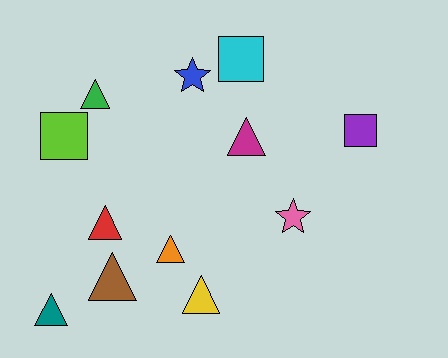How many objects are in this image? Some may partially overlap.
There are 12 objects.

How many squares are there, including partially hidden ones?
There are 3 squares.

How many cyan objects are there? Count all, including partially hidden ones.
There is 1 cyan object.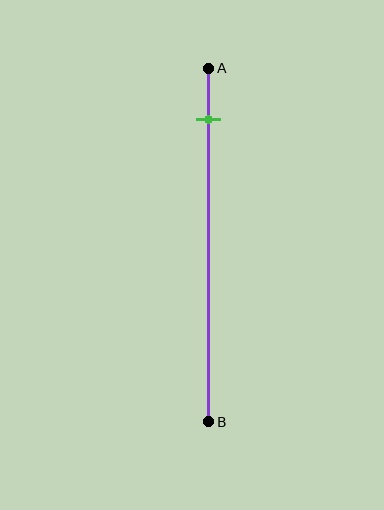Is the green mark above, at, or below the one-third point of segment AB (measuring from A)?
The green mark is above the one-third point of segment AB.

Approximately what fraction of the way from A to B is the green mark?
The green mark is approximately 15% of the way from A to B.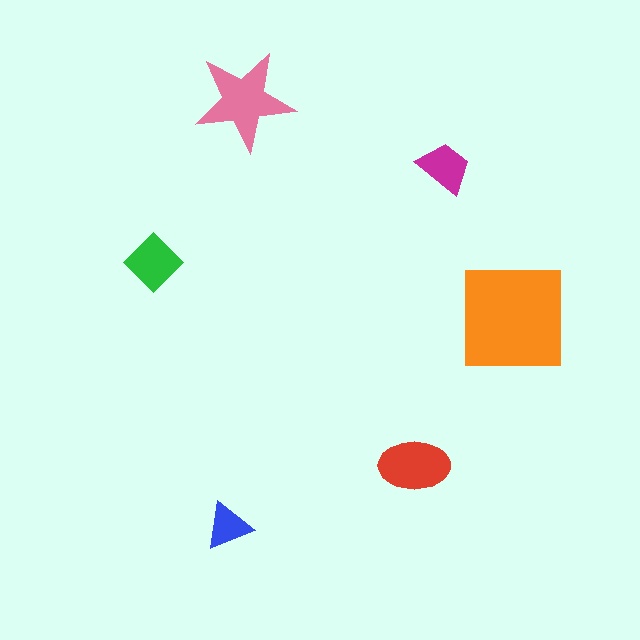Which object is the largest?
The orange square.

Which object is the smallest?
The blue triangle.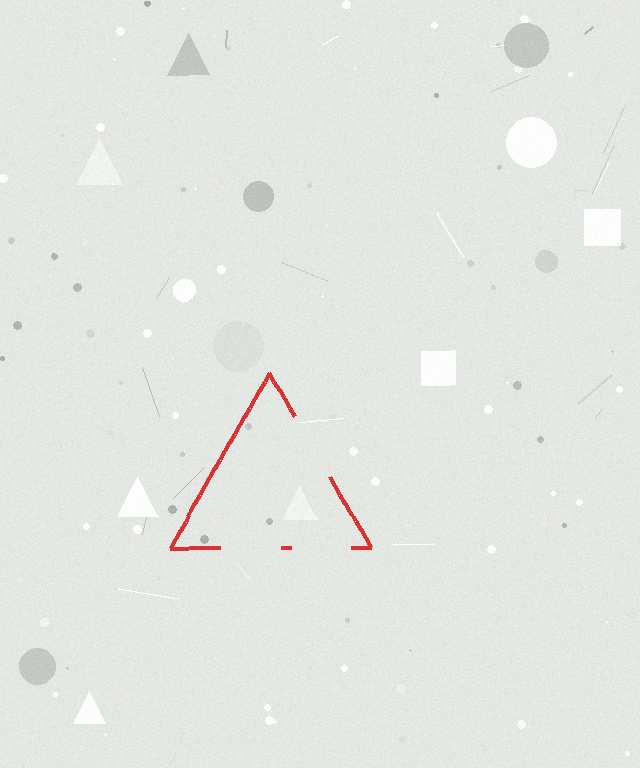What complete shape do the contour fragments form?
The contour fragments form a triangle.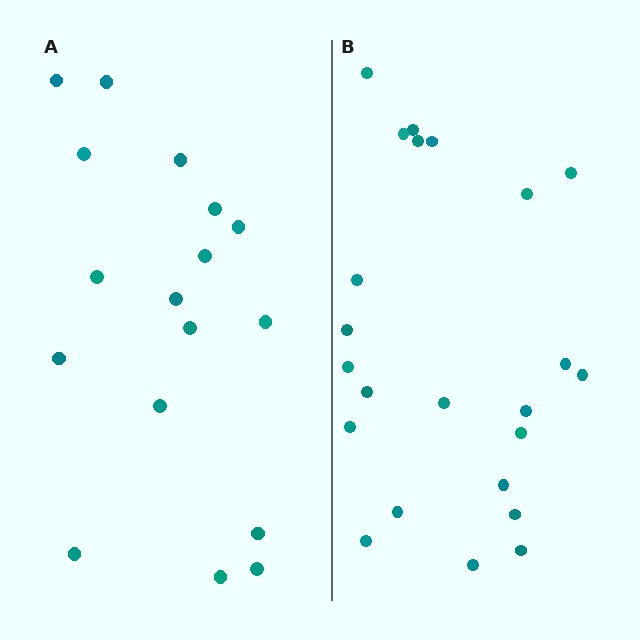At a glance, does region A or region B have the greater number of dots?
Region B (the right region) has more dots.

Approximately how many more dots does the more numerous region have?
Region B has about 6 more dots than region A.